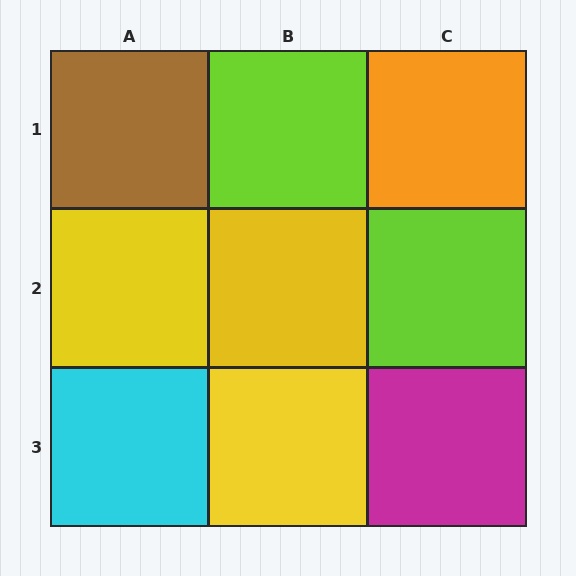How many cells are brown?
1 cell is brown.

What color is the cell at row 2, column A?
Yellow.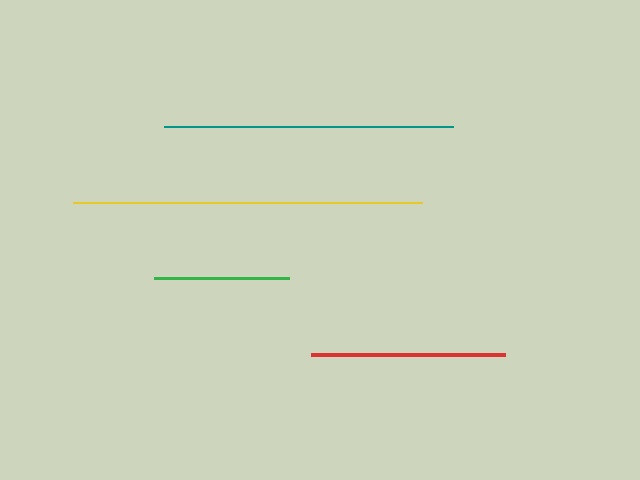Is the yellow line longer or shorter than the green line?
The yellow line is longer than the green line.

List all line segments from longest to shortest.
From longest to shortest: yellow, teal, red, green.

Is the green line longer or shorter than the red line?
The red line is longer than the green line.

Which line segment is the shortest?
The green line is the shortest at approximately 134 pixels.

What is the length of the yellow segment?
The yellow segment is approximately 349 pixels long.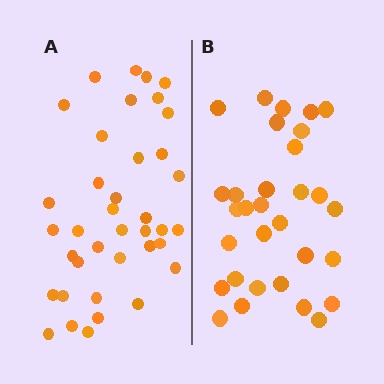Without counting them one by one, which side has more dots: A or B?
Region A (the left region) has more dots.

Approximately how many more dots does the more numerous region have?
Region A has roughly 8 or so more dots than region B.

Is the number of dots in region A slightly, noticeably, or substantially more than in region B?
Region A has only slightly more — the two regions are fairly close. The ratio is roughly 1.2 to 1.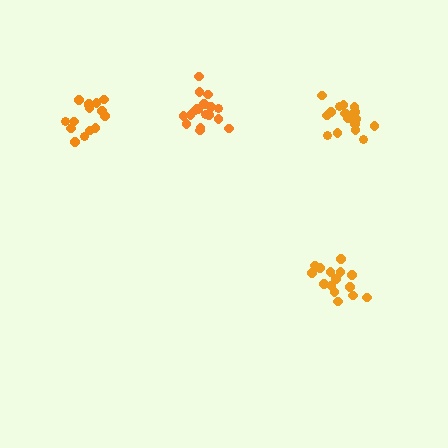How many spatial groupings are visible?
There are 4 spatial groupings.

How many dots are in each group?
Group 1: 19 dots, Group 2: 15 dots, Group 3: 18 dots, Group 4: 15 dots (67 total).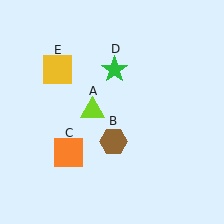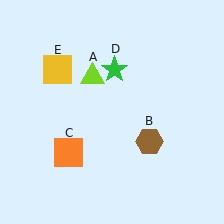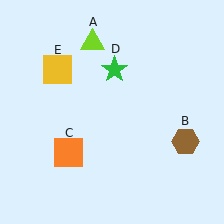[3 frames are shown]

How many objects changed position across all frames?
2 objects changed position: lime triangle (object A), brown hexagon (object B).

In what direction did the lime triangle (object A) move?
The lime triangle (object A) moved up.